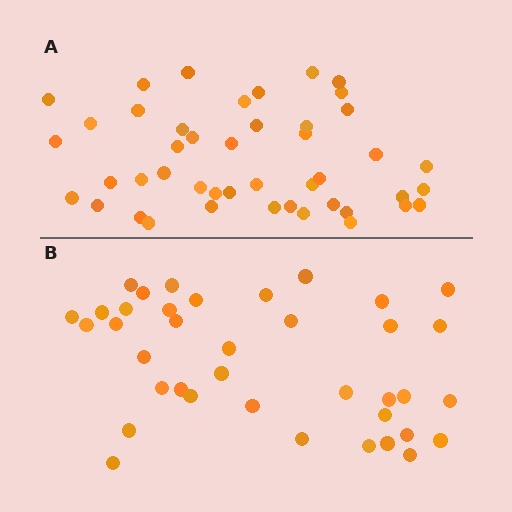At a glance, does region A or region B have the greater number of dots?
Region A (the top region) has more dots.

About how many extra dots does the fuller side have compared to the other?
Region A has roughly 8 or so more dots than region B.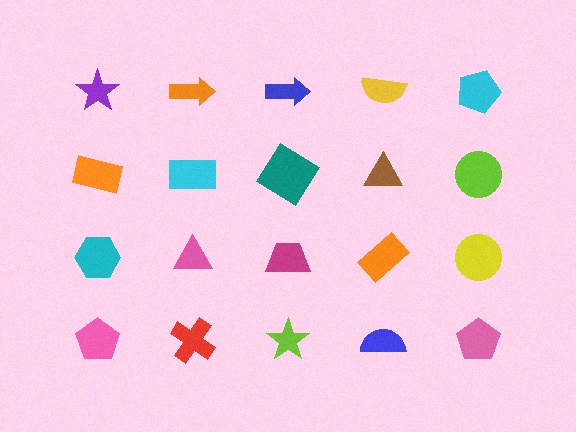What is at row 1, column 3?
A blue arrow.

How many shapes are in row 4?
5 shapes.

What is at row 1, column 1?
A purple star.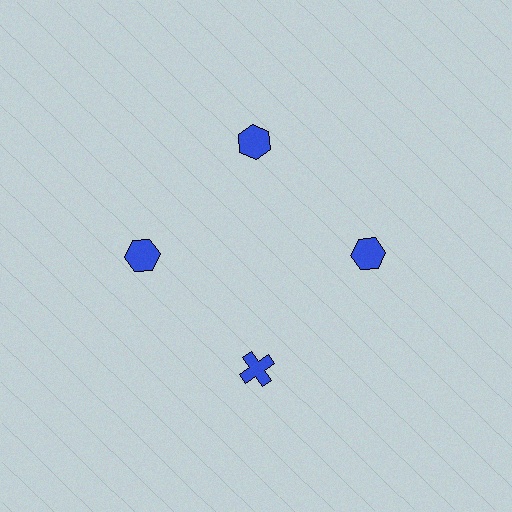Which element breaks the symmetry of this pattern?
The blue cross at roughly the 6 o'clock position breaks the symmetry. All other shapes are blue hexagons.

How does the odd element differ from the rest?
It has a different shape: cross instead of hexagon.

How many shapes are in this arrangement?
There are 4 shapes arranged in a ring pattern.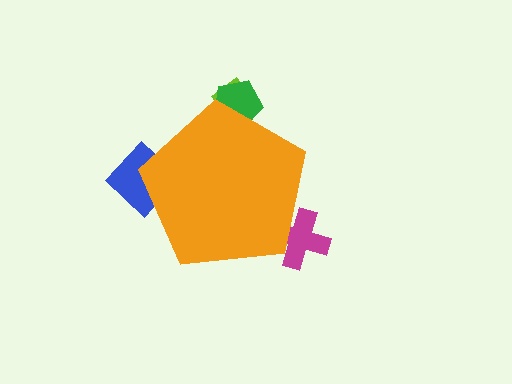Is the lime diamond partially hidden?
Yes, the lime diamond is partially hidden behind the orange pentagon.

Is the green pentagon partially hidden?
Yes, the green pentagon is partially hidden behind the orange pentagon.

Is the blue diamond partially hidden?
Yes, the blue diamond is partially hidden behind the orange pentagon.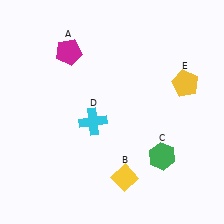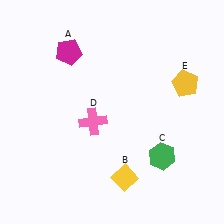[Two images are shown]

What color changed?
The cross (D) changed from cyan in Image 1 to pink in Image 2.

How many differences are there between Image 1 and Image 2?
There is 1 difference between the two images.